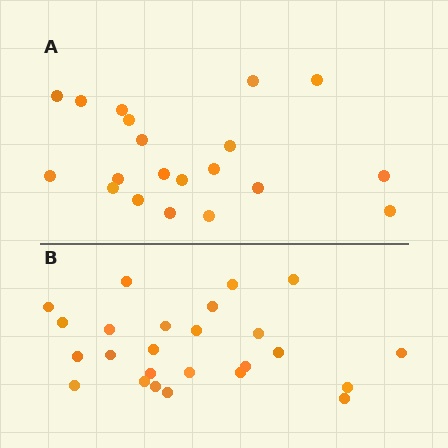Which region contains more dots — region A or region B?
Region B (the bottom region) has more dots.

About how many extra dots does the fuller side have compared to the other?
Region B has about 5 more dots than region A.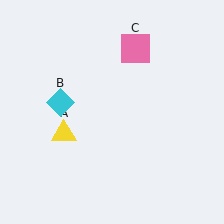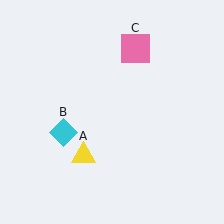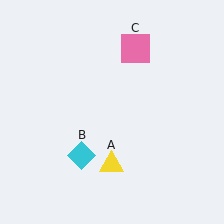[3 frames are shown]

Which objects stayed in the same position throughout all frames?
Pink square (object C) remained stationary.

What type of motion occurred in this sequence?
The yellow triangle (object A), cyan diamond (object B) rotated counterclockwise around the center of the scene.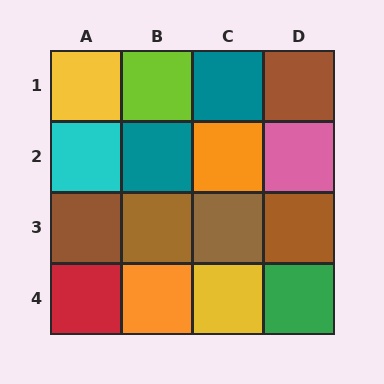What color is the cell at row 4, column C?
Yellow.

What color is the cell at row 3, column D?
Brown.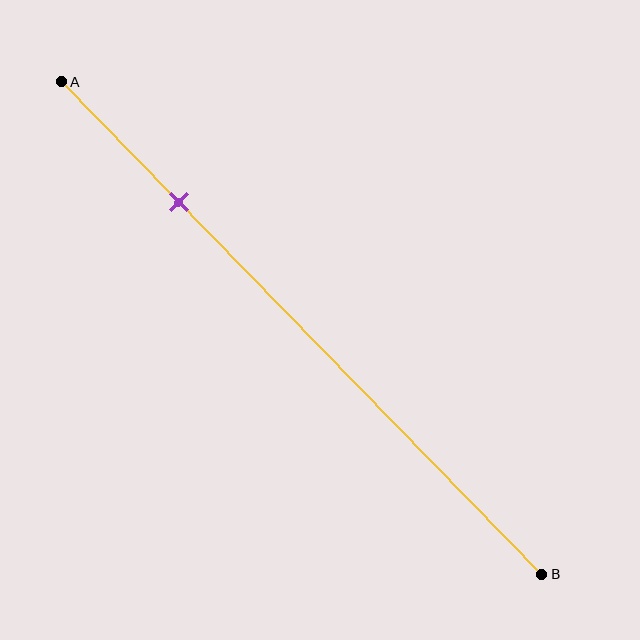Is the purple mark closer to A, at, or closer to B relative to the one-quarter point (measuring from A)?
The purple mark is approximately at the one-quarter point of segment AB.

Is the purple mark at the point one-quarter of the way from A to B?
Yes, the mark is approximately at the one-quarter point.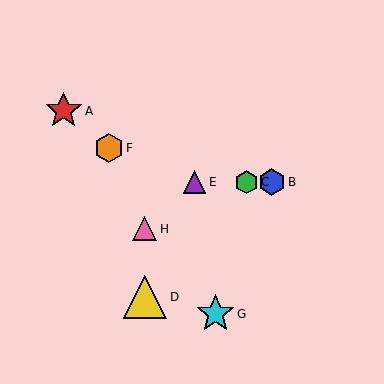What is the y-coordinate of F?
Object F is at y≈148.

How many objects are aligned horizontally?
3 objects (B, C, E) are aligned horizontally.